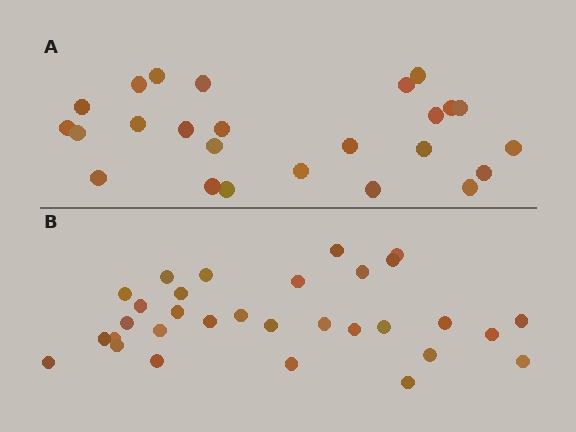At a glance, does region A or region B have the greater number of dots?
Region B (the bottom region) has more dots.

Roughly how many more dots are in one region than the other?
Region B has about 6 more dots than region A.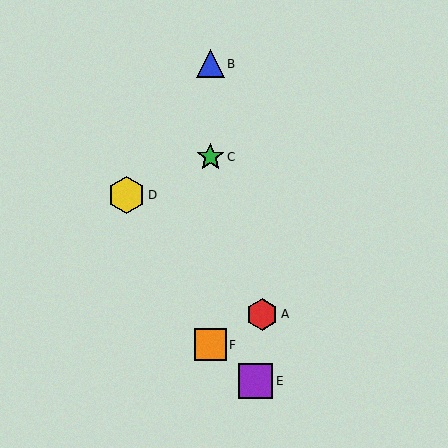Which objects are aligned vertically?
Objects B, C, F are aligned vertically.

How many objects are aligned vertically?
3 objects (B, C, F) are aligned vertically.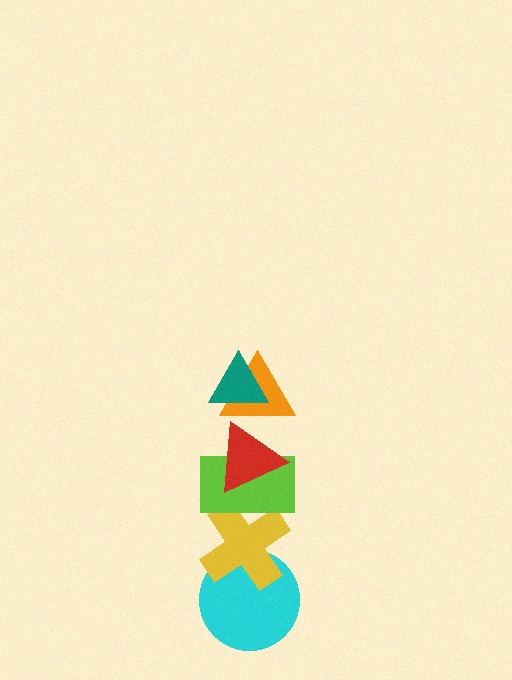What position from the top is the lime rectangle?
The lime rectangle is 4th from the top.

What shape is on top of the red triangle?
The orange triangle is on top of the red triangle.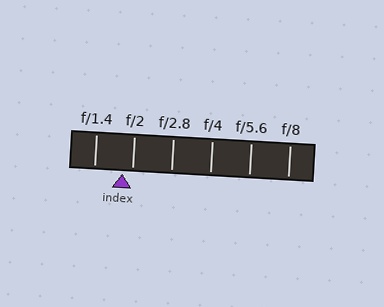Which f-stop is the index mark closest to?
The index mark is closest to f/2.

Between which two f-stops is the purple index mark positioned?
The index mark is between f/1.4 and f/2.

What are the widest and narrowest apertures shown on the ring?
The widest aperture shown is f/1.4 and the narrowest is f/8.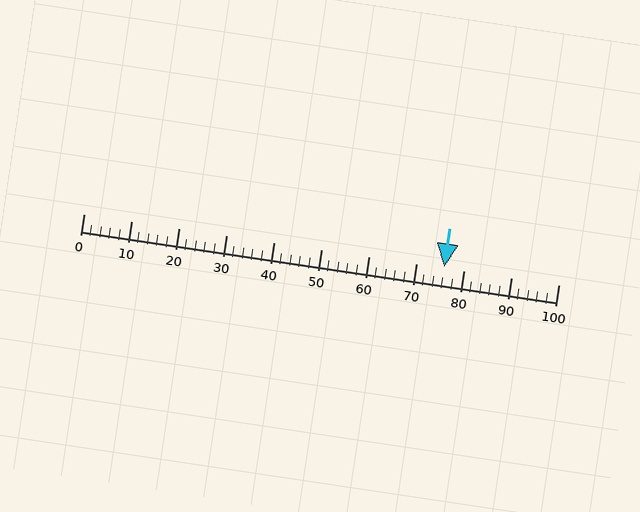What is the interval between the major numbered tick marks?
The major tick marks are spaced 10 units apart.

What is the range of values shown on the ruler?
The ruler shows values from 0 to 100.